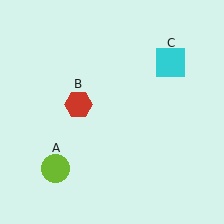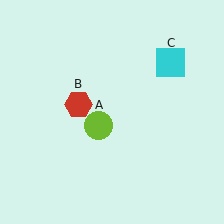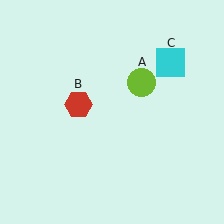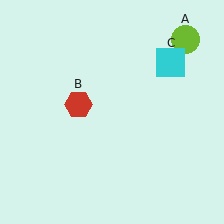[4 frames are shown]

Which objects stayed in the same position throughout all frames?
Red hexagon (object B) and cyan square (object C) remained stationary.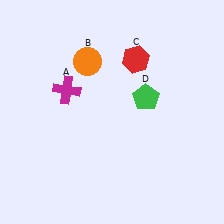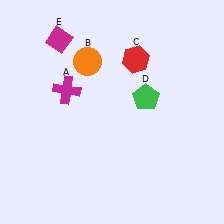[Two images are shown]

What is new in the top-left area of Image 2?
A magenta diamond (E) was added in the top-left area of Image 2.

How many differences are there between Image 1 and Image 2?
There is 1 difference between the two images.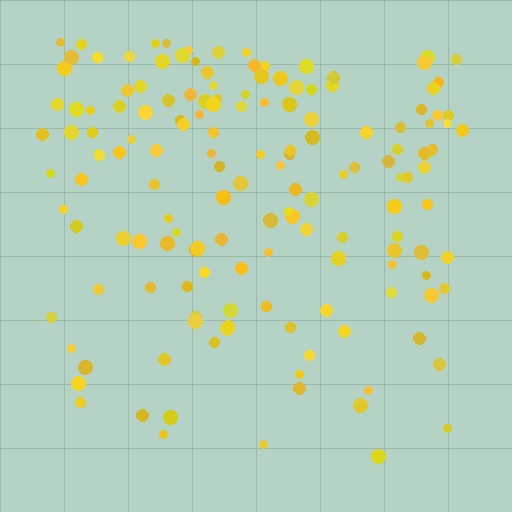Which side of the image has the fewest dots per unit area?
The bottom.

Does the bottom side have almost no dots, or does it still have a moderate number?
Still a moderate number, just noticeably fewer than the top.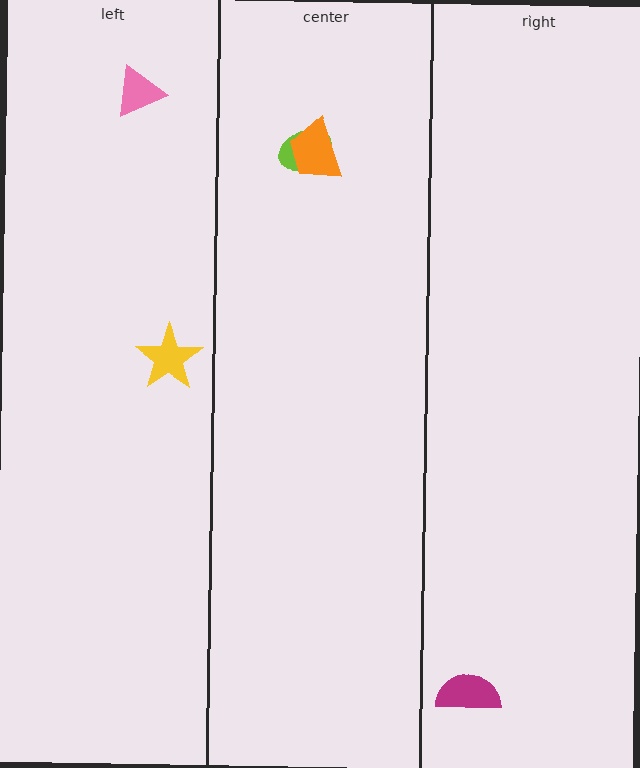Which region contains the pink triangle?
The left region.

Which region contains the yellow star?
The left region.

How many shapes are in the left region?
2.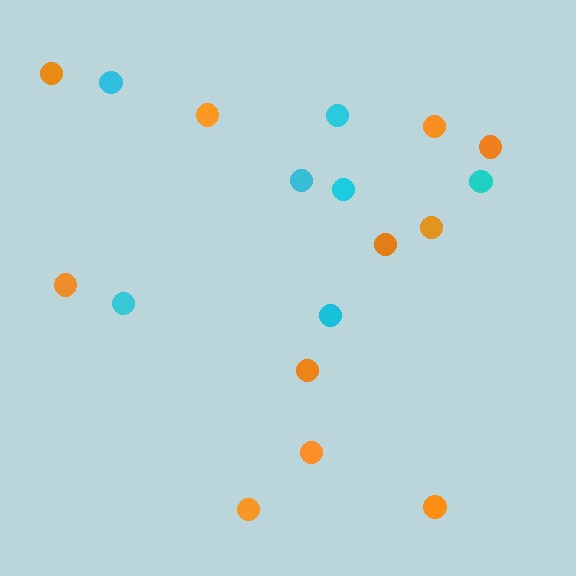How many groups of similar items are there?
There are 2 groups: one group of cyan circles (7) and one group of orange circles (11).